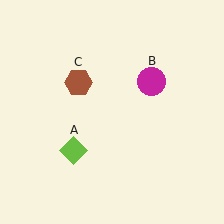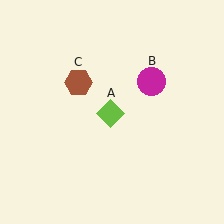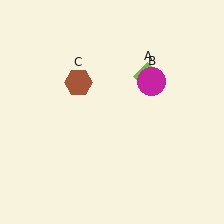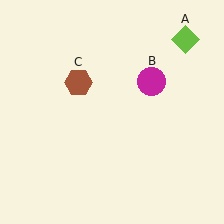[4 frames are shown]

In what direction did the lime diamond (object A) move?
The lime diamond (object A) moved up and to the right.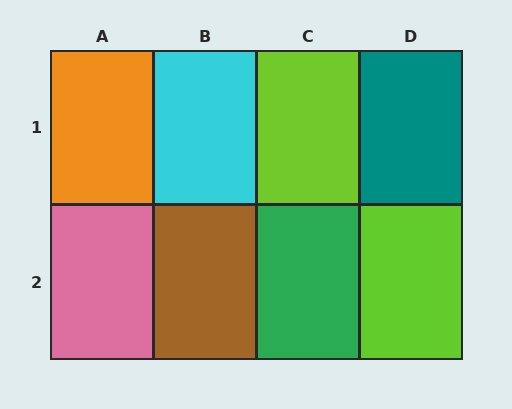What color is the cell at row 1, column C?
Lime.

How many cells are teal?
1 cell is teal.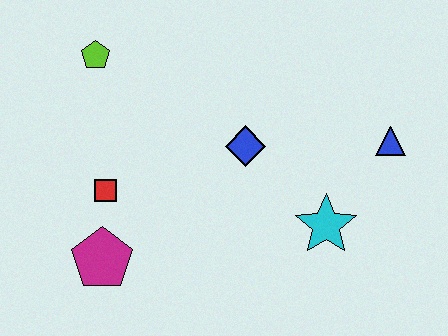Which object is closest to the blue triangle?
The cyan star is closest to the blue triangle.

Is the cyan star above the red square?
No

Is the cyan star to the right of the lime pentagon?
Yes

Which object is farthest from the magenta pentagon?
The blue triangle is farthest from the magenta pentagon.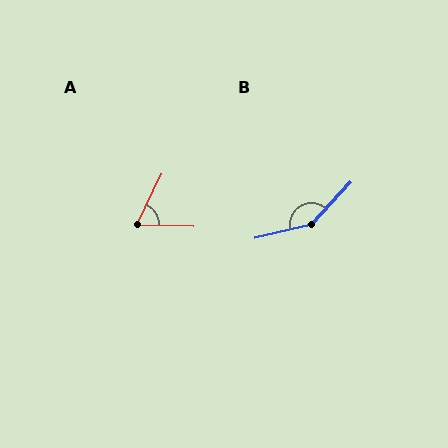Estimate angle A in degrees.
Approximately 66 degrees.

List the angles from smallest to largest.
A (66°), B (146°).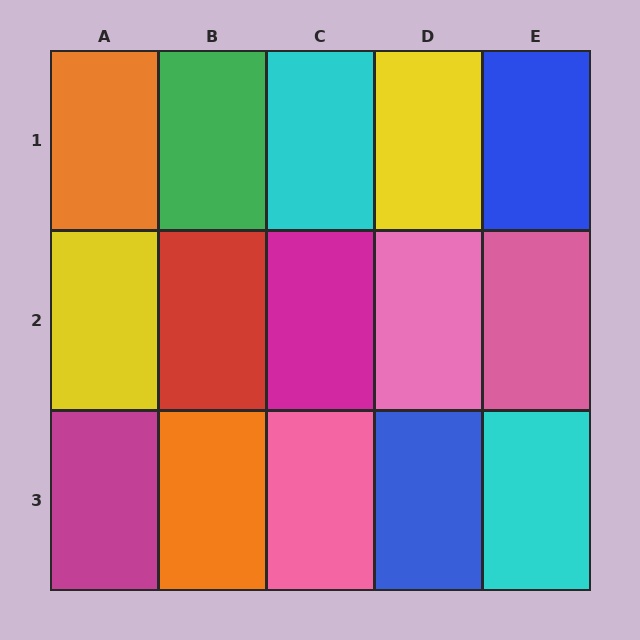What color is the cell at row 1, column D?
Yellow.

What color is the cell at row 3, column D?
Blue.